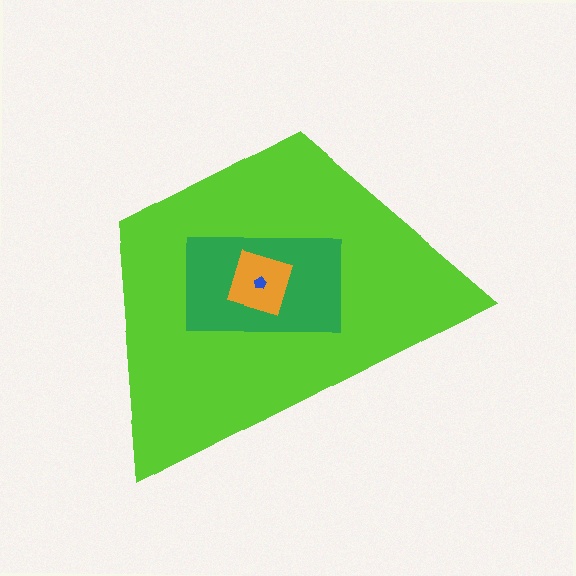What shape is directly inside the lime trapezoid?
The green rectangle.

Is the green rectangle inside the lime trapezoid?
Yes.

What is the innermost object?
The blue pentagon.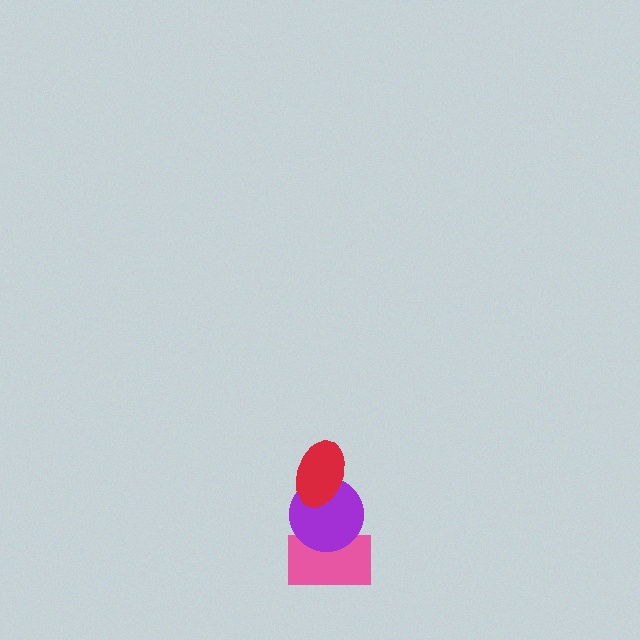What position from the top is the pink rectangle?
The pink rectangle is 3rd from the top.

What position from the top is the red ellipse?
The red ellipse is 1st from the top.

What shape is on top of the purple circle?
The red ellipse is on top of the purple circle.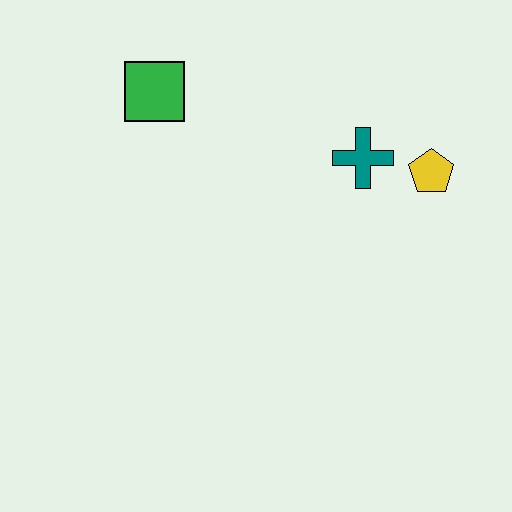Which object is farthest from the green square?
The yellow pentagon is farthest from the green square.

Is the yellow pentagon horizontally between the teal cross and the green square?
No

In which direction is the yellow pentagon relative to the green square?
The yellow pentagon is to the right of the green square.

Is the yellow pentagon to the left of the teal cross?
No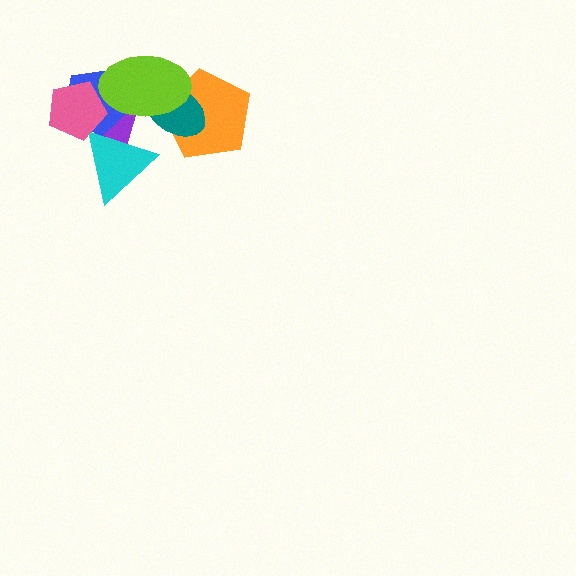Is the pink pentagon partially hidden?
No, no other shape covers it.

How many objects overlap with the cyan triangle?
2 objects overlap with the cyan triangle.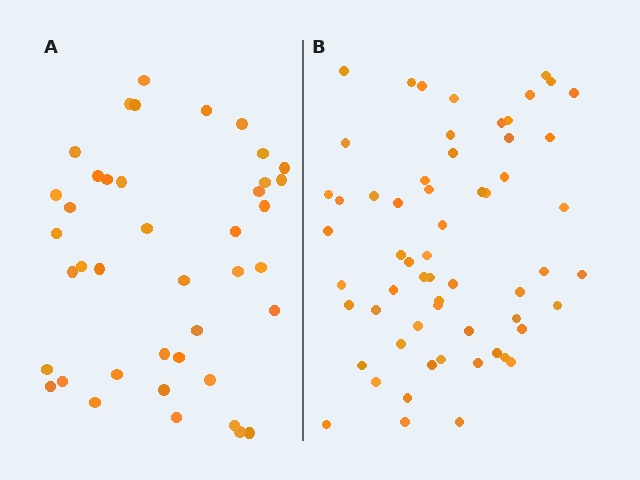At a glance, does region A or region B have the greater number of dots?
Region B (the right region) has more dots.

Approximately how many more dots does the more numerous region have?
Region B has approximately 20 more dots than region A.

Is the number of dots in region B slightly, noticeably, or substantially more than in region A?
Region B has substantially more. The ratio is roughly 1.5 to 1.